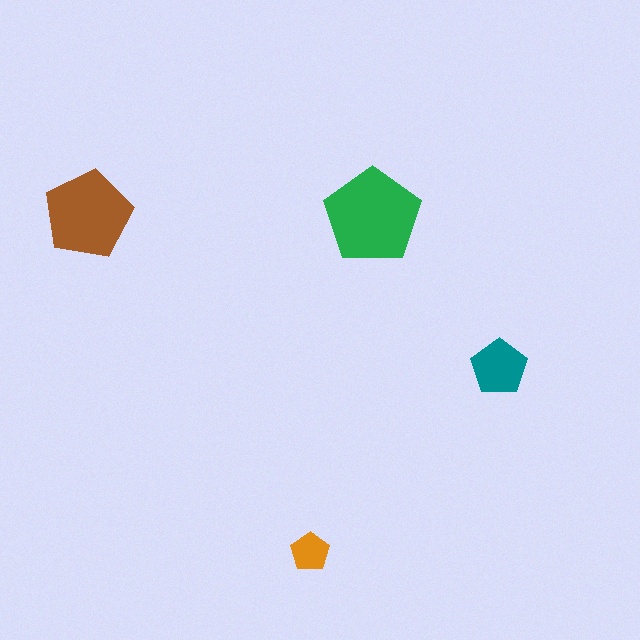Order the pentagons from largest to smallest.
the green one, the brown one, the teal one, the orange one.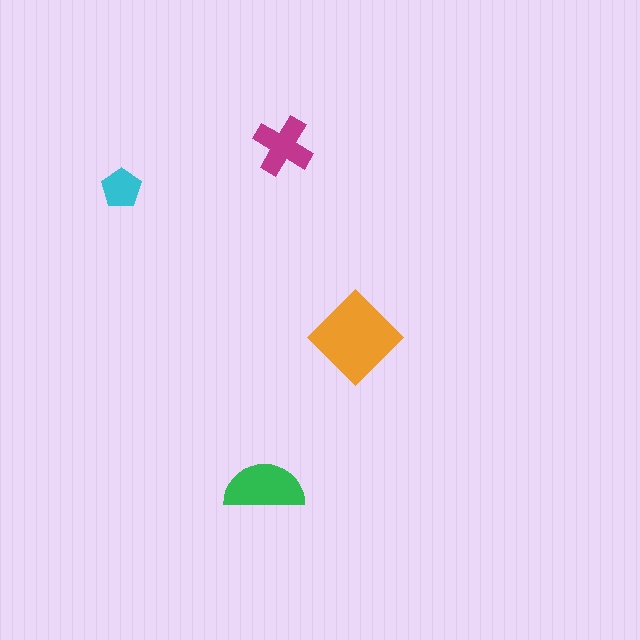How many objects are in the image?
There are 4 objects in the image.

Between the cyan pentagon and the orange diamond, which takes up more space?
The orange diamond.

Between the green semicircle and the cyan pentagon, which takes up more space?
The green semicircle.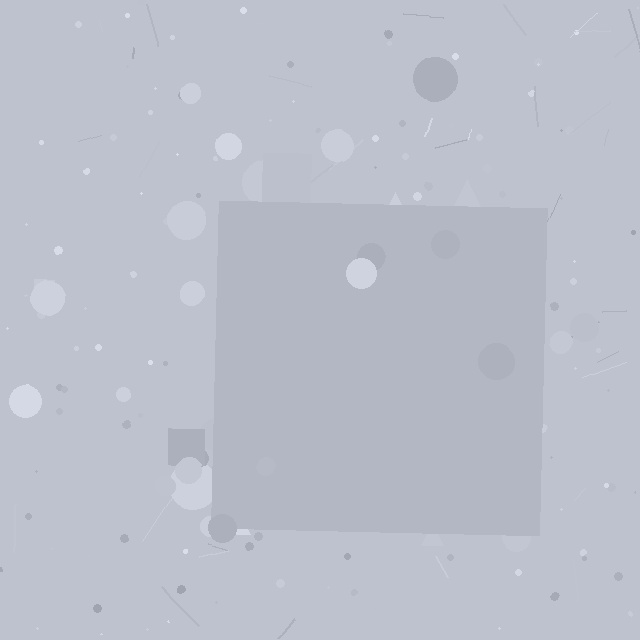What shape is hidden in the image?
A square is hidden in the image.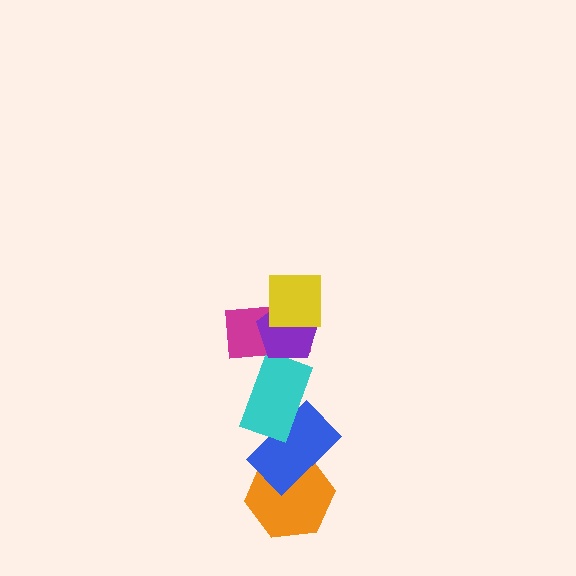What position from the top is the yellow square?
The yellow square is 1st from the top.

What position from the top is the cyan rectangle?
The cyan rectangle is 4th from the top.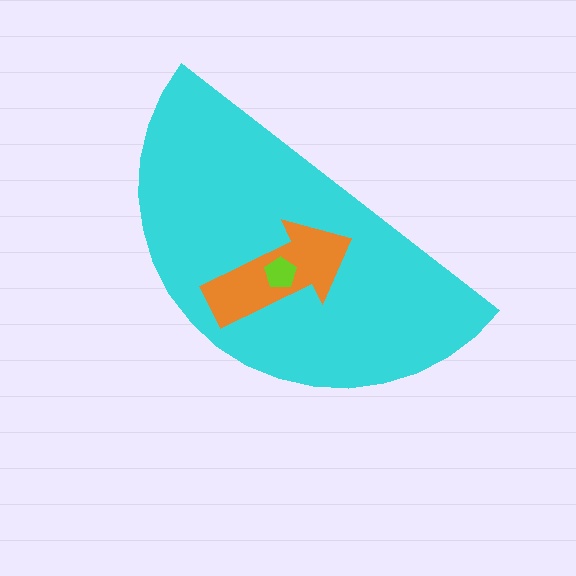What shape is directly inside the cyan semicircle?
The orange arrow.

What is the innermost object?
The lime pentagon.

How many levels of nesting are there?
3.